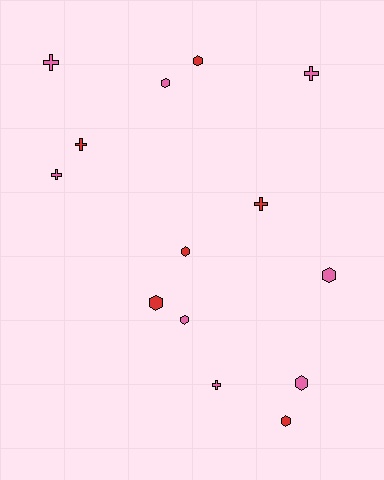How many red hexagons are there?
There are 4 red hexagons.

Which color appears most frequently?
Pink, with 8 objects.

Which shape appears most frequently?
Hexagon, with 8 objects.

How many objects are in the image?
There are 14 objects.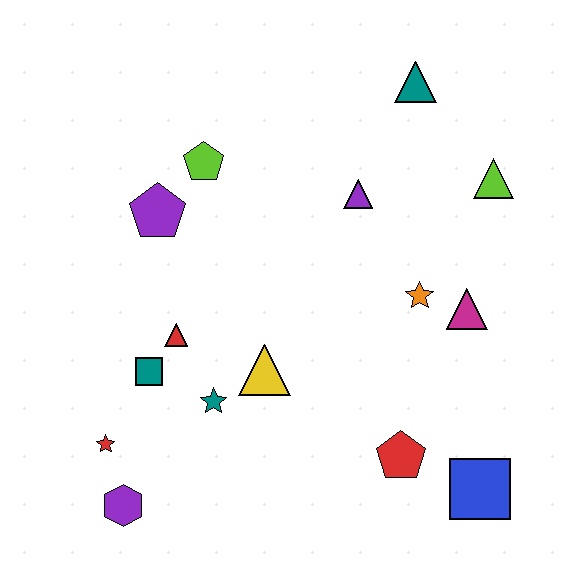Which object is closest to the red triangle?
The teal square is closest to the red triangle.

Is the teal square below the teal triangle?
Yes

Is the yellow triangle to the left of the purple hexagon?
No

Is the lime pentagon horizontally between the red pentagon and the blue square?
No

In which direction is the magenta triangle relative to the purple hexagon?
The magenta triangle is to the right of the purple hexagon.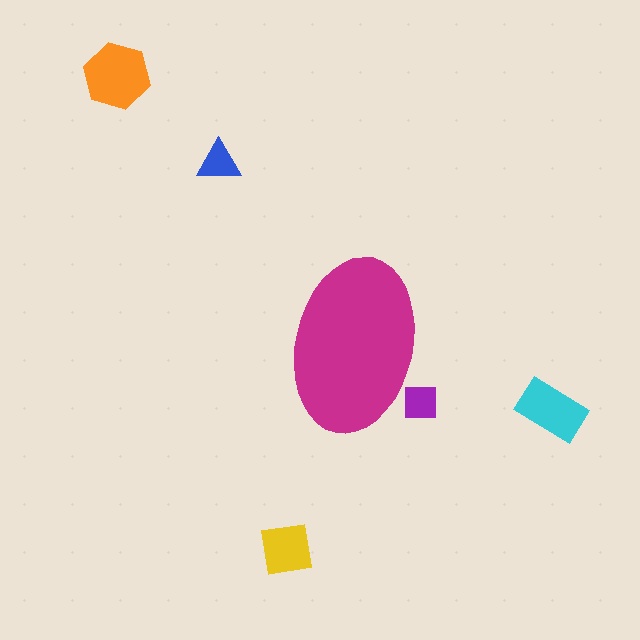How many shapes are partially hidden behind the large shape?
1 shape is partially hidden.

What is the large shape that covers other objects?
A magenta ellipse.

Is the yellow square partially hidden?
No, the yellow square is fully visible.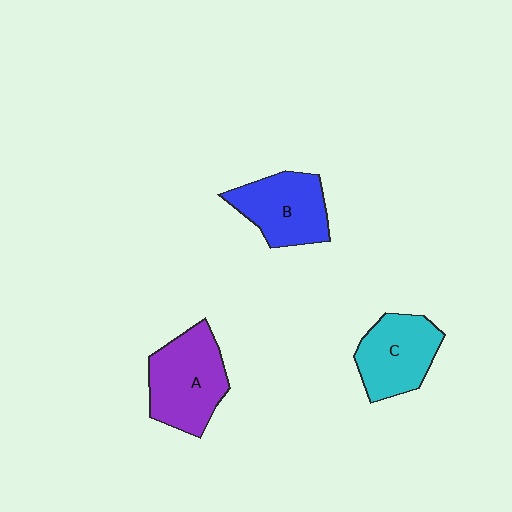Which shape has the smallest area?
Shape C (cyan).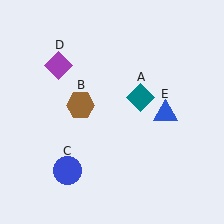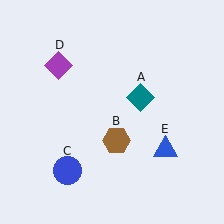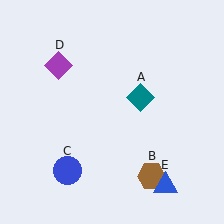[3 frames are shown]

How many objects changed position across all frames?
2 objects changed position: brown hexagon (object B), blue triangle (object E).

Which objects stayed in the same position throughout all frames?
Teal diamond (object A) and blue circle (object C) and purple diamond (object D) remained stationary.